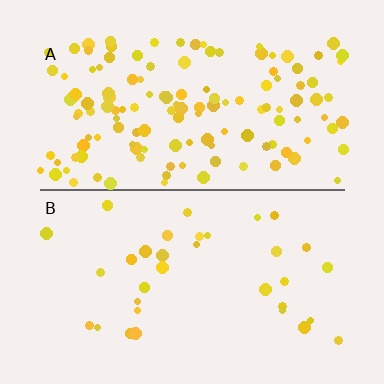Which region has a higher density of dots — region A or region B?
A (the top).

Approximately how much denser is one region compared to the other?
Approximately 3.9× — region A over region B.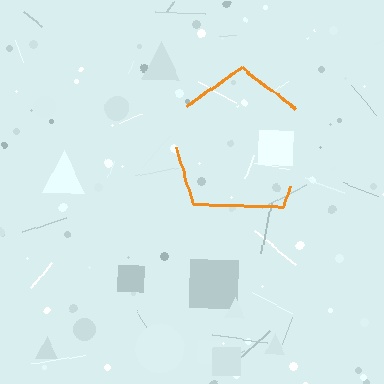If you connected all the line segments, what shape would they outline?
They would outline a pentagon.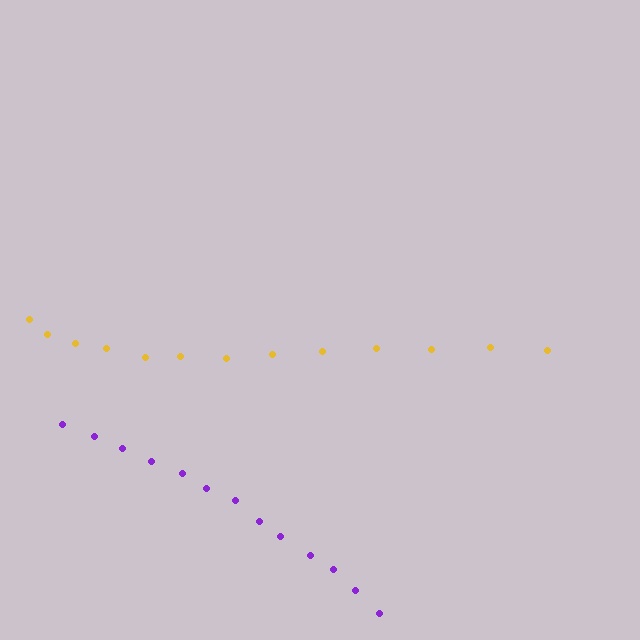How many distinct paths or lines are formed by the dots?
There are 2 distinct paths.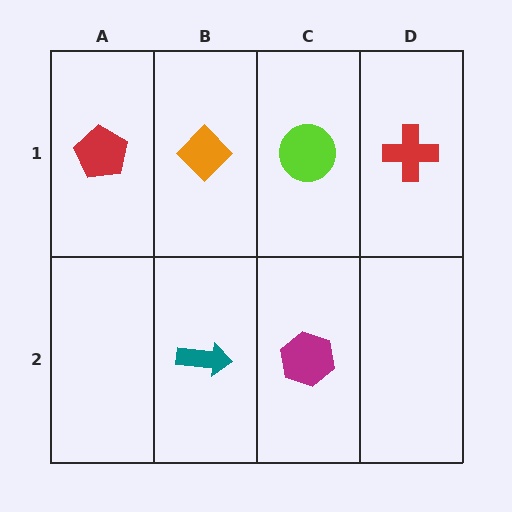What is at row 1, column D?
A red cross.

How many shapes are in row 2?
2 shapes.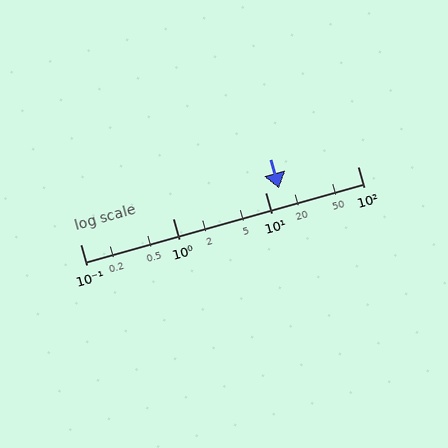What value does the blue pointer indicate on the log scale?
The pointer indicates approximately 14.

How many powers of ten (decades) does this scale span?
The scale spans 3 decades, from 0.1 to 100.